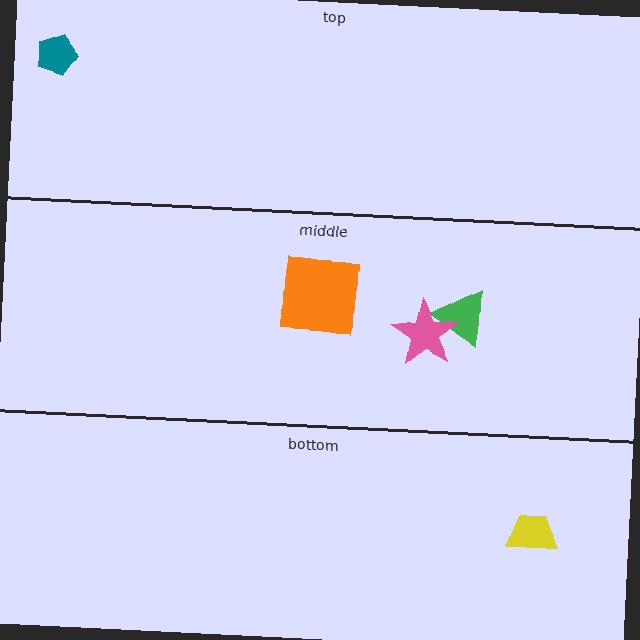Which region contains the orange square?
The middle region.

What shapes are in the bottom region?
The yellow trapezoid.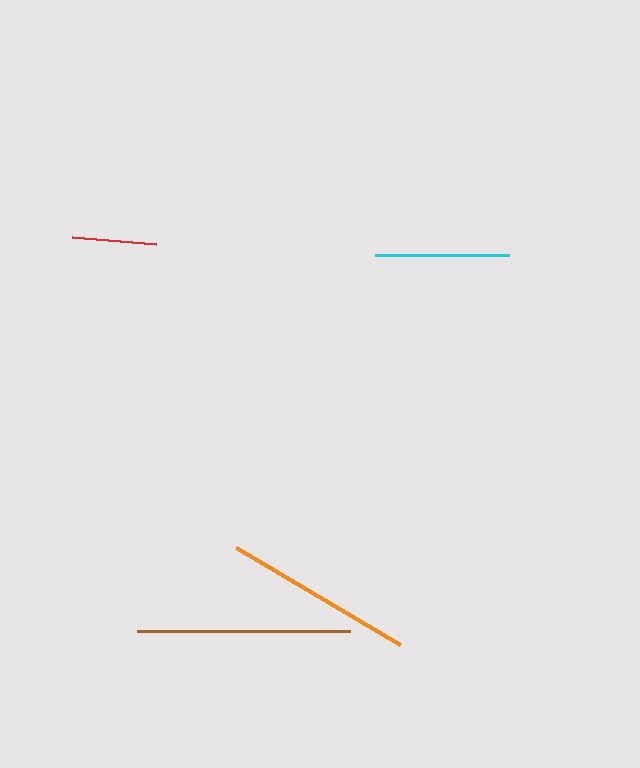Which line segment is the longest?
The brown line is the longest at approximately 213 pixels.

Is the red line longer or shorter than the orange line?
The orange line is longer than the red line.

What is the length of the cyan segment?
The cyan segment is approximately 133 pixels long.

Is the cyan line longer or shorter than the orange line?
The orange line is longer than the cyan line.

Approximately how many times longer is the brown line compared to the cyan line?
The brown line is approximately 1.6 times the length of the cyan line.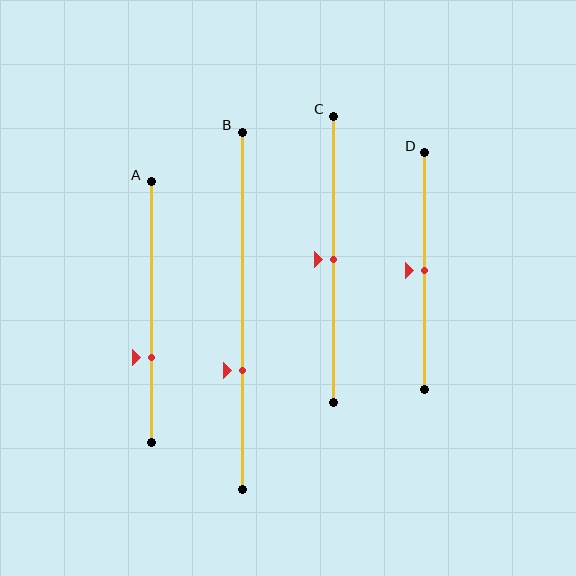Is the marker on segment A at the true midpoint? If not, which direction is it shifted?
No, the marker on segment A is shifted downward by about 18% of the segment length.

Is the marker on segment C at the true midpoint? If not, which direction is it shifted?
Yes, the marker on segment C is at the true midpoint.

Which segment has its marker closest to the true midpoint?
Segment C has its marker closest to the true midpoint.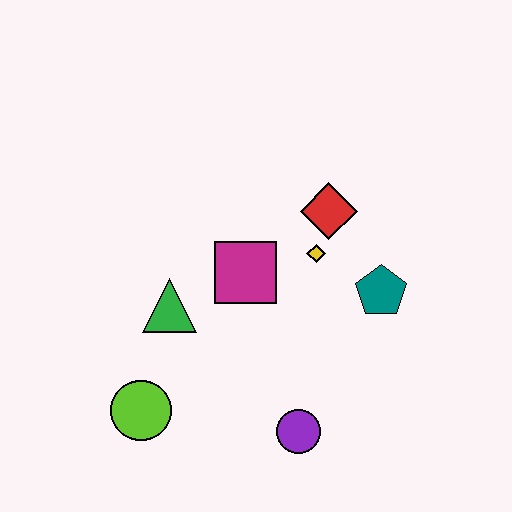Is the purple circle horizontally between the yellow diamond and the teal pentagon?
No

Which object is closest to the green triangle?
The magenta square is closest to the green triangle.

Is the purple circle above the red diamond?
No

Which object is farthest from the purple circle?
The red diamond is farthest from the purple circle.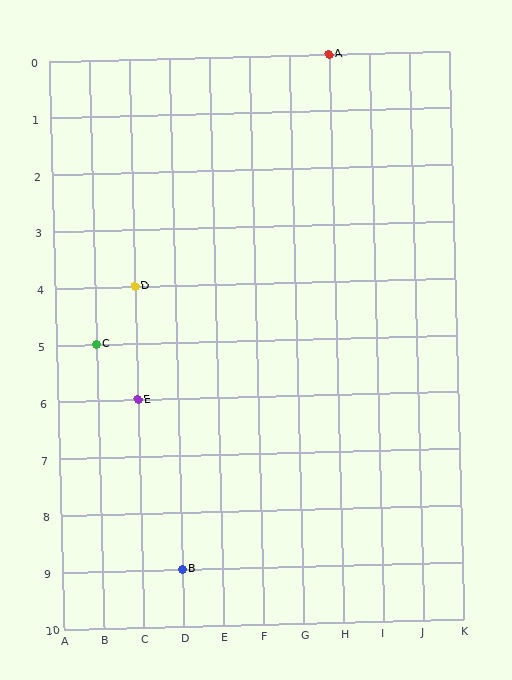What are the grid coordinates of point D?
Point D is at grid coordinates (C, 4).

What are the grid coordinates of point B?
Point B is at grid coordinates (D, 9).